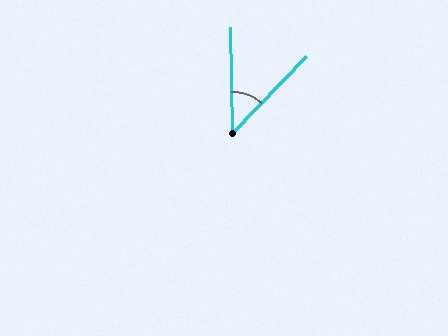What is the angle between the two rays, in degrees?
Approximately 45 degrees.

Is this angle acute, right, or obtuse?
It is acute.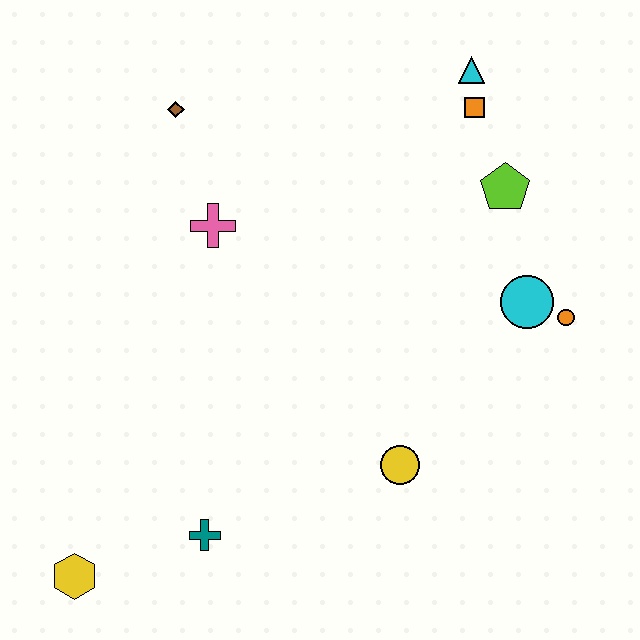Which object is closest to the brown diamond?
The pink cross is closest to the brown diamond.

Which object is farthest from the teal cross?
The cyan triangle is farthest from the teal cross.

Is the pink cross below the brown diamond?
Yes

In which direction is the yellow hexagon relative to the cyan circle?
The yellow hexagon is to the left of the cyan circle.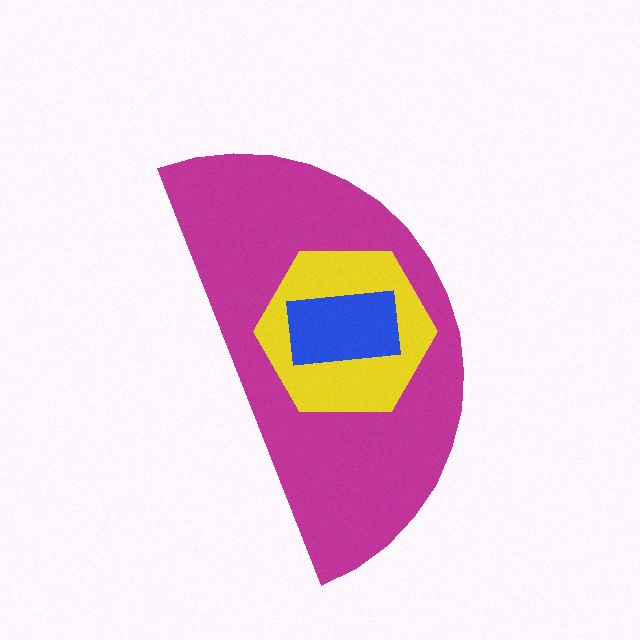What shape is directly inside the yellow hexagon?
The blue rectangle.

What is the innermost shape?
The blue rectangle.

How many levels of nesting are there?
3.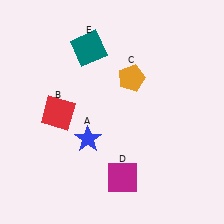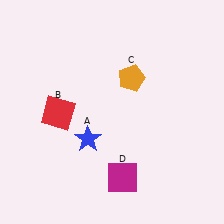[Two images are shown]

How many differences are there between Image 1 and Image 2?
There is 1 difference between the two images.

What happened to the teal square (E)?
The teal square (E) was removed in Image 2. It was in the top-left area of Image 1.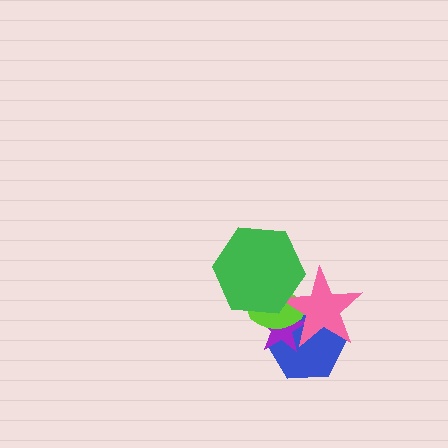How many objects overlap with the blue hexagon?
3 objects overlap with the blue hexagon.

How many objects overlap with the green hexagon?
3 objects overlap with the green hexagon.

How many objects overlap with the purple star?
4 objects overlap with the purple star.